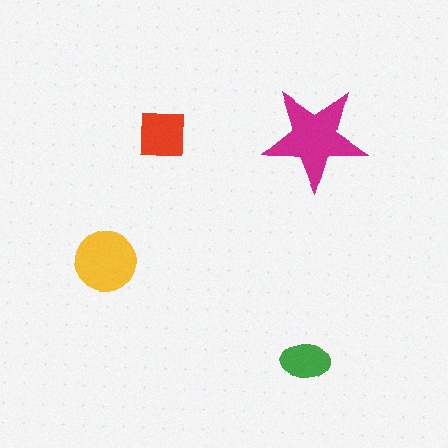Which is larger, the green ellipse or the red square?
The red square.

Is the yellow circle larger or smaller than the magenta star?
Smaller.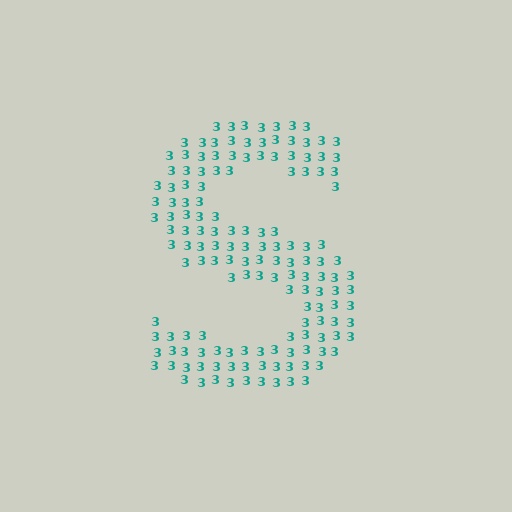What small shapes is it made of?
It is made of small digit 3's.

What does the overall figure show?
The overall figure shows the letter S.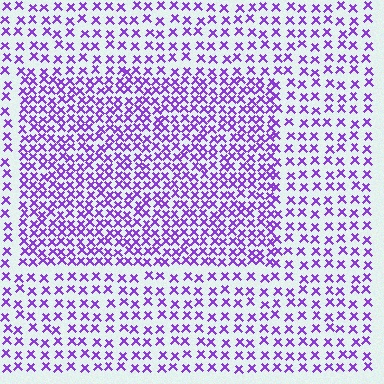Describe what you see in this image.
The image contains small purple elements arranged at two different densities. A rectangle-shaped region is visible where the elements are more densely packed than the surrounding area.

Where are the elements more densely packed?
The elements are more densely packed inside the rectangle boundary.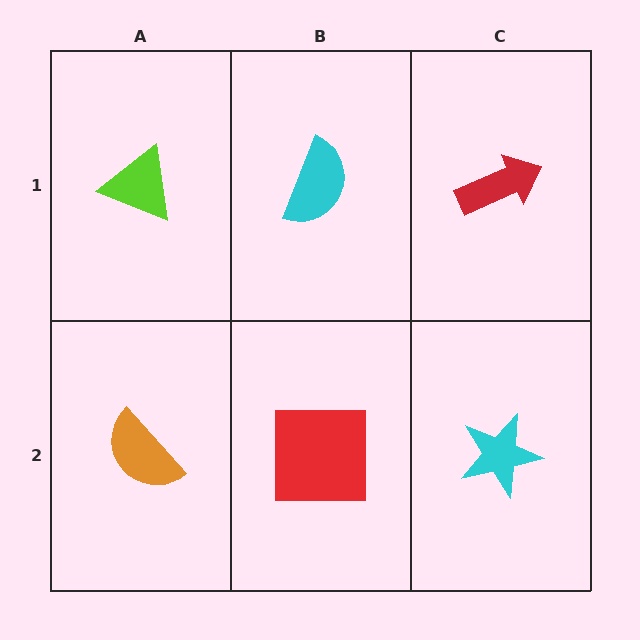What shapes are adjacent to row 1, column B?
A red square (row 2, column B), a lime triangle (row 1, column A), a red arrow (row 1, column C).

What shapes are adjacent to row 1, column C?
A cyan star (row 2, column C), a cyan semicircle (row 1, column B).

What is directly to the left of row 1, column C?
A cyan semicircle.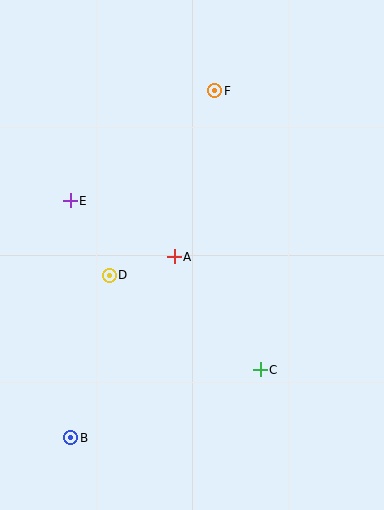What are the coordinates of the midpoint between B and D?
The midpoint between B and D is at (90, 356).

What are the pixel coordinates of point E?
Point E is at (70, 201).